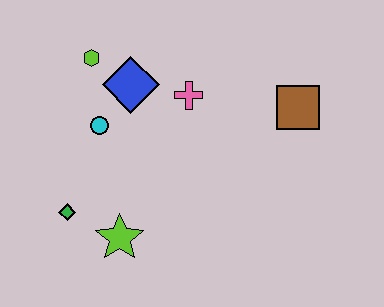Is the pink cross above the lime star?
Yes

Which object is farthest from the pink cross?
The green diamond is farthest from the pink cross.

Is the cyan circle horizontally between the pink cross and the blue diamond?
No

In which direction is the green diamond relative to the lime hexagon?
The green diamond is below the lime hexagon.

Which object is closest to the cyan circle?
The blue diamond is closest to the cyan circle.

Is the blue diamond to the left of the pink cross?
Yes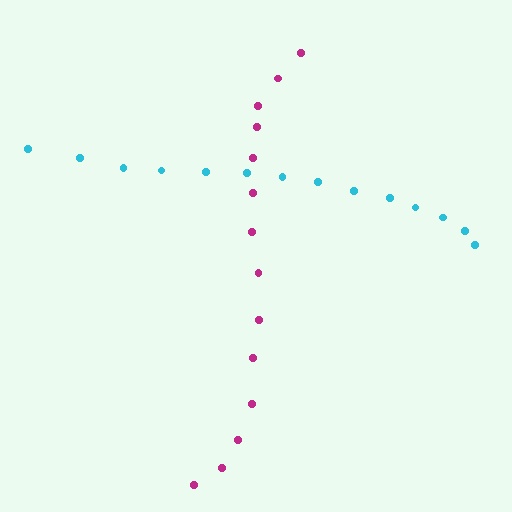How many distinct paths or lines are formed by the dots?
There are 2 distinct paths.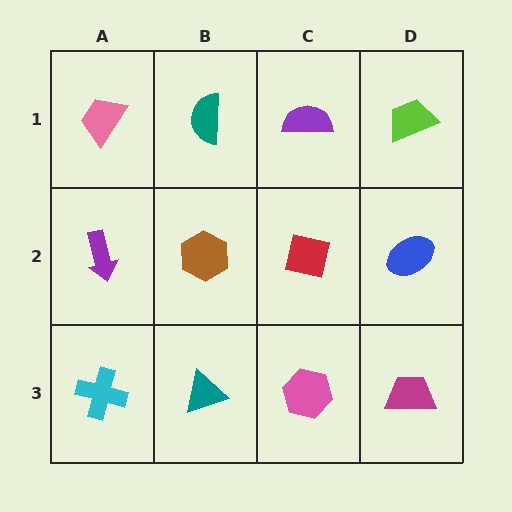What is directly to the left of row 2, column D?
A red square.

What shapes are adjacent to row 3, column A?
A purple arrow (row 2, column A), a teal triangle (row 3, column B).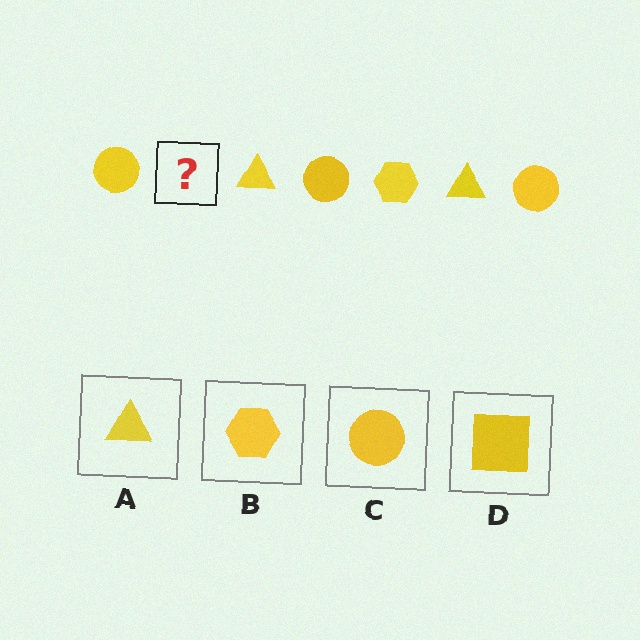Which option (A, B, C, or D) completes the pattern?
B.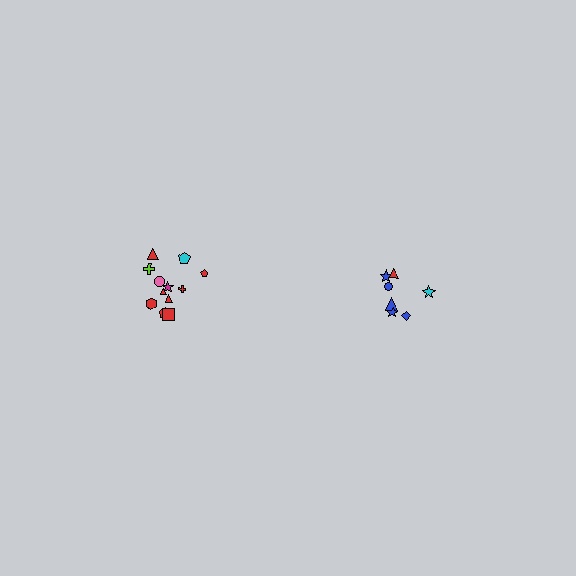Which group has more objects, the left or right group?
The left group.